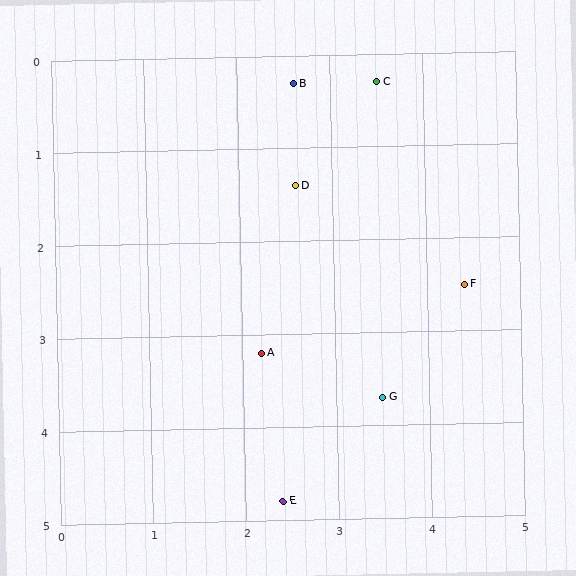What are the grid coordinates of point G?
Point G is at approximately (3.5, 3.7).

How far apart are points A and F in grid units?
Points A and F are about 2.3 grid units apart.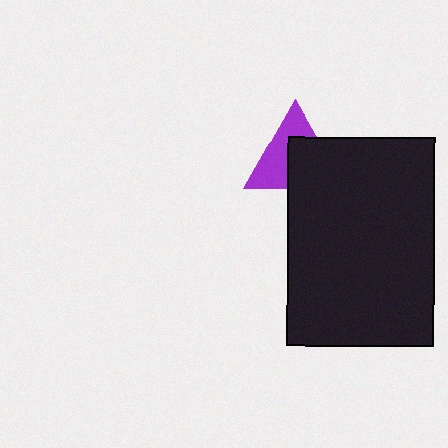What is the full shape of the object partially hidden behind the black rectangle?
The partially hidden object is a purple triangle.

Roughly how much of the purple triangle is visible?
About half of it is visible (roughly 50%).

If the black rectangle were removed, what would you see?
You would see the complete purple triangle.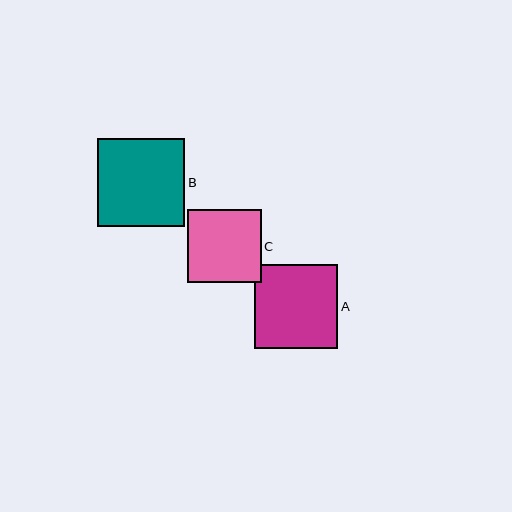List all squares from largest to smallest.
From largest to smallest: B, A, C.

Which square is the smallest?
Square C is the smallest with a size of approximately 74 pixels.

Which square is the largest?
Square B is the largest with a size of approximately 88 pixels.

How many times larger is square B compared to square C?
Square B is approximately 1.2 times the size of square C.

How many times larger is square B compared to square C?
Square B is approximately 1.2 times the size of square C.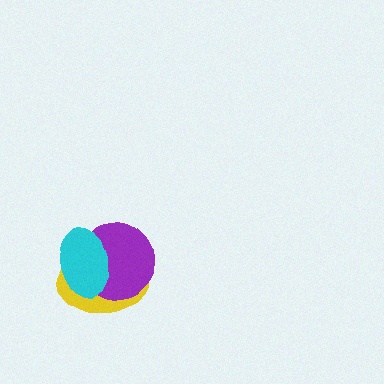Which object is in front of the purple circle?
The cyan ellipse is in front of the purple circle.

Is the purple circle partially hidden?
Yes, it is partially covered by another shape.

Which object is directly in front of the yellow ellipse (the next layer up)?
The purple circle is directly in front of the yellow ellipse.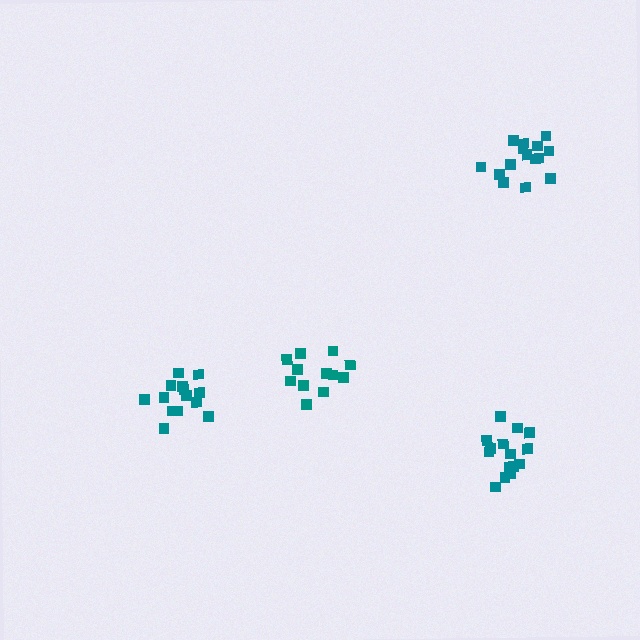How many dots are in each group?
Group 1: 16 dots, Group 2: 15 dots, Group 3: 12 dots, Group 4: 14 dots (57 total).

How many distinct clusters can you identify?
There are 4 distinct clusters.